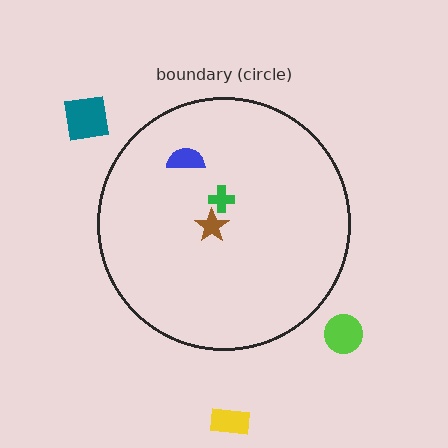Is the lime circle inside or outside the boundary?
Outside.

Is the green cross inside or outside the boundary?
Inside.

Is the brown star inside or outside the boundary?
Inside.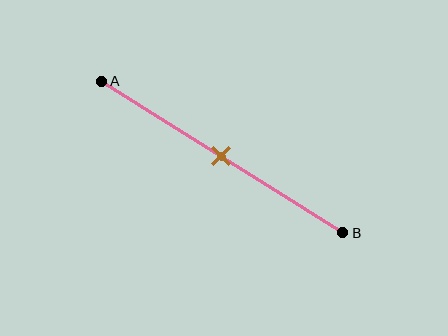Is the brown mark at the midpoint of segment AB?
Yes, the mark is approximately at the midpoint.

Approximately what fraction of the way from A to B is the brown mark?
The brown mark is approximately 50% of the way from A to B.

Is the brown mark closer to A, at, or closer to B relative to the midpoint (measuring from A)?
The brown mark is approximately at the midpoint of segment AB.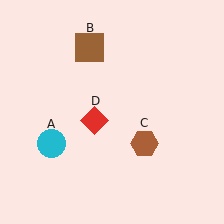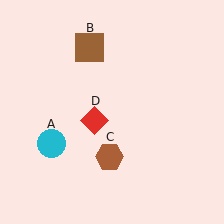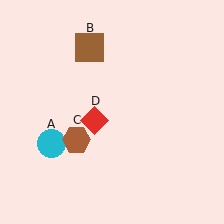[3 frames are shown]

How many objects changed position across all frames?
1 object changed position: brown hexagon (object C).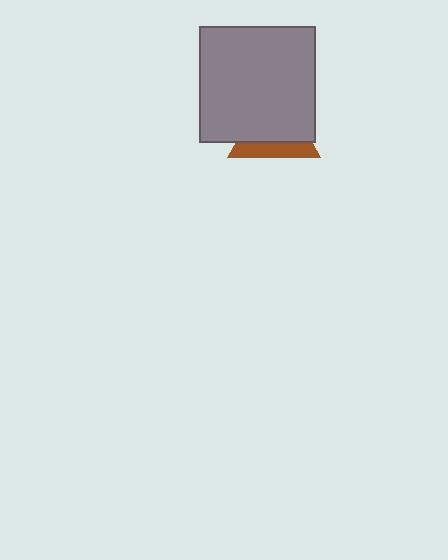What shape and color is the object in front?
The object in front is a gray square.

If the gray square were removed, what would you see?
You would see the complete brown triangle.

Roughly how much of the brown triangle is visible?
A small part of it is visible (roughly 32%).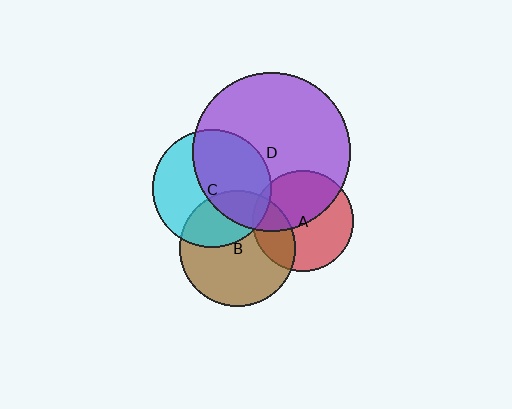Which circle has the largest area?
Circle D (purple).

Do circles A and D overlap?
Yes.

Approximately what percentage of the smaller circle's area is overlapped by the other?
Approximately 45%.